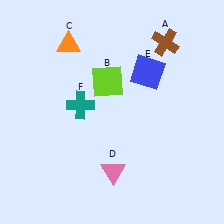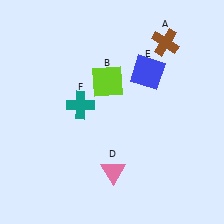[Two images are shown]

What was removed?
The orange triangle (C) was removed in Image 2.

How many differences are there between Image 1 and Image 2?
There is 1 difference between the two images.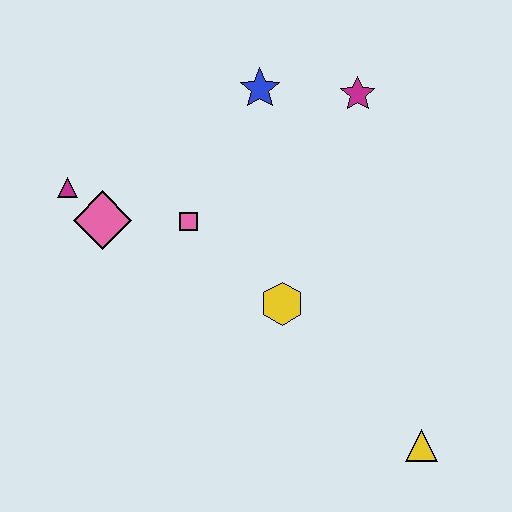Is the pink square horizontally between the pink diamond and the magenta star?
Yes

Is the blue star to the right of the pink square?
Yes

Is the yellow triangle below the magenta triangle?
Yes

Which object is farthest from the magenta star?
The yellow triangle is farthest from the magenta star.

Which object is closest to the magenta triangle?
The pink diamond is closest to the magenta triangle.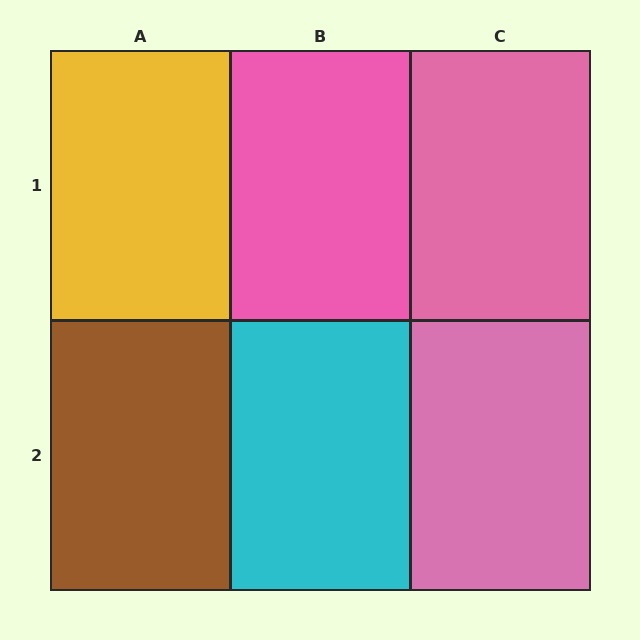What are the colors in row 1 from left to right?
Yellow, pink, pink.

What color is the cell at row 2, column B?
Cyan.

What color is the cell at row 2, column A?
Brown.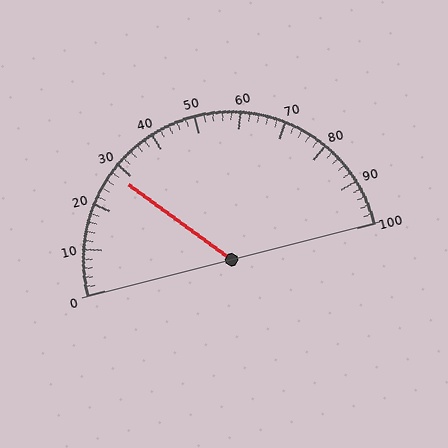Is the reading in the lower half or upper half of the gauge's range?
The reading is in the lower half of the range (0 to 100).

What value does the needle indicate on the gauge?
The needle indicates approximately 28.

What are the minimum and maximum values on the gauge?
The gauge ranges from 0 to 100.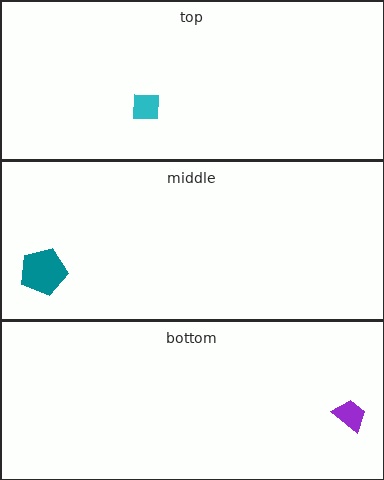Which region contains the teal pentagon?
The middle region.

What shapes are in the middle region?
The teal pentagon.